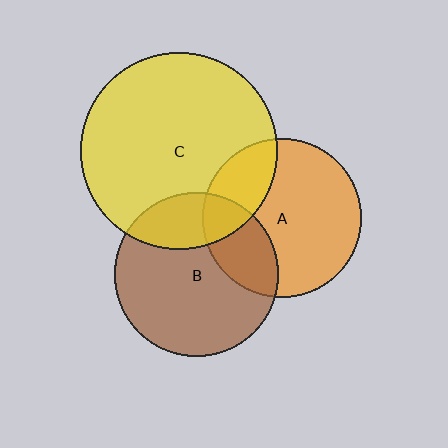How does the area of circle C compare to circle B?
Approximately 1.4 times.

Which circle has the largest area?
Circle C (yellow).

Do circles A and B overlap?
Yes.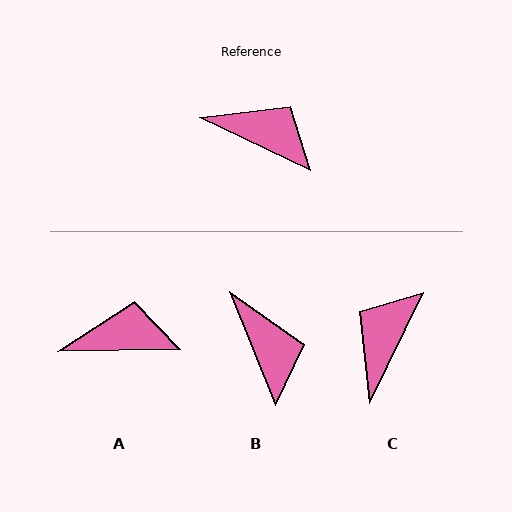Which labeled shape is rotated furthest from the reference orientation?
C, about 90 degrees away.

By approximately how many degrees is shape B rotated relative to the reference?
Approximately 42 degrees clockwise.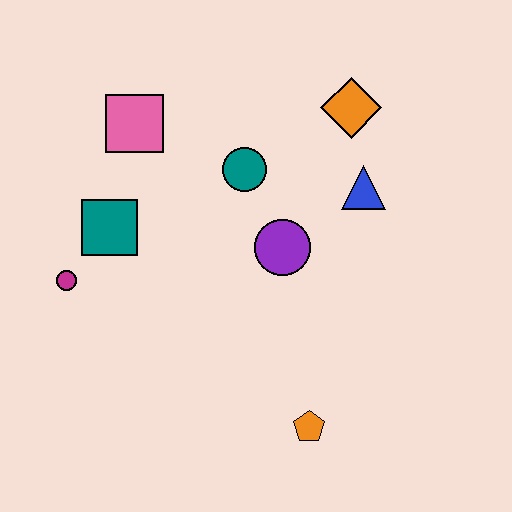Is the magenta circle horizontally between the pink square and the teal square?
No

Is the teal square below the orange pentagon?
No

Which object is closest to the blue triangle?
The orange diamond is closest to the blue triangle.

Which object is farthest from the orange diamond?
The magenta circle is farthest from the orange diamond.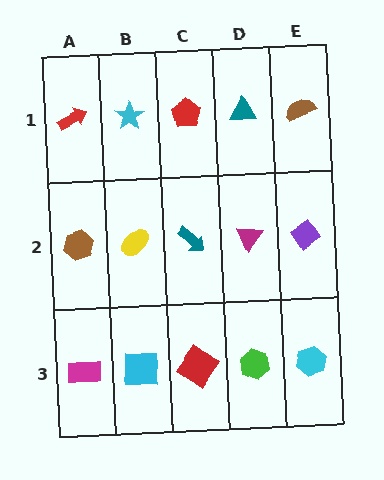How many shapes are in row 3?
5 shapes.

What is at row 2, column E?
A purple diamond.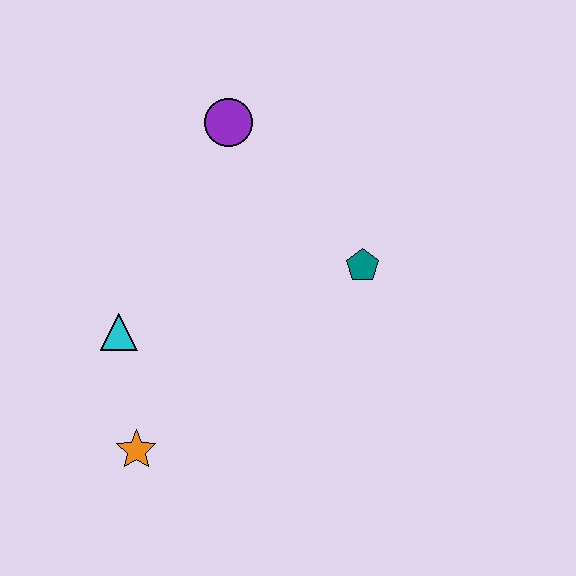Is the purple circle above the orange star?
Yes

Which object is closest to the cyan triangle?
The orange star is closest to the cyan triangle.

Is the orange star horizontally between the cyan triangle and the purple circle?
Yes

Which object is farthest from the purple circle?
The orange star is farthest from the purple circle.